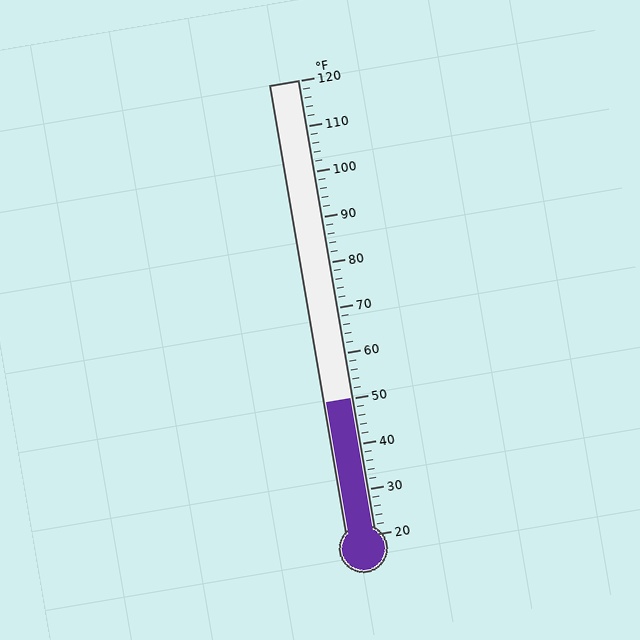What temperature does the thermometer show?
The thermometer shows approximately 50°F.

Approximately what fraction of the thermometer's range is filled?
The thermometer is filled to approximately 30% of its range.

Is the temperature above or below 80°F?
The temperature is below 80°F.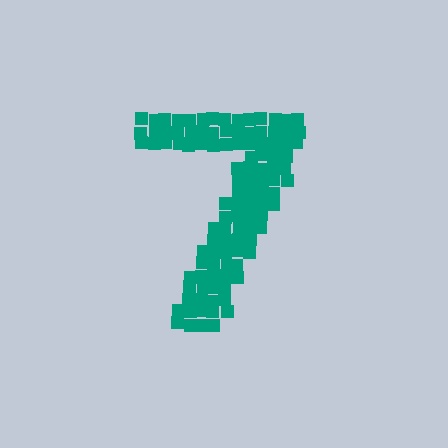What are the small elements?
The small elements are squares.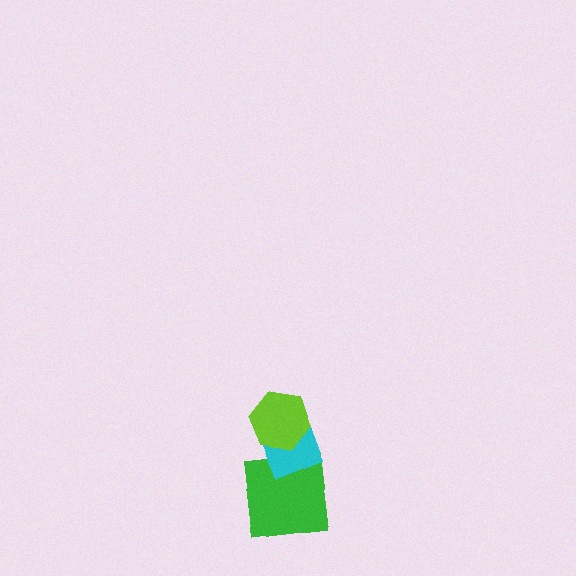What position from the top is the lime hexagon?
The lime hexagon is 1st from the top.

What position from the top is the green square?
The green square is 3rd from the top.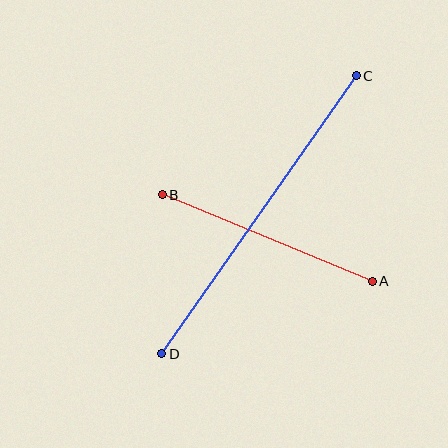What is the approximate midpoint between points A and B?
The midpoint is at approximately (267, 238) pixels.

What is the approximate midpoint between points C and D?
The midpoint is at approximately (259, 215) pixels.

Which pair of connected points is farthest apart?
Points C and D are farthest apart.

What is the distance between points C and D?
The distance is approximately 340 pixels.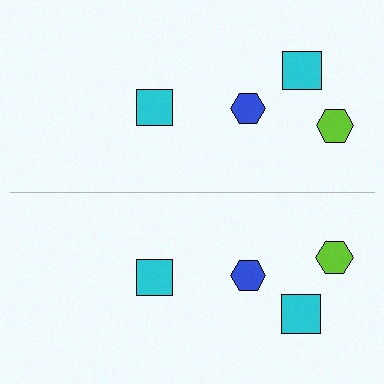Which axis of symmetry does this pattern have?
The pattern has a horizontal axis of symmetry running through the center of the image.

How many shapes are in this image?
There are 8 shapes in this image.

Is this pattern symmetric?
Yes, this pattern has bilateral (reflection) symmetry.